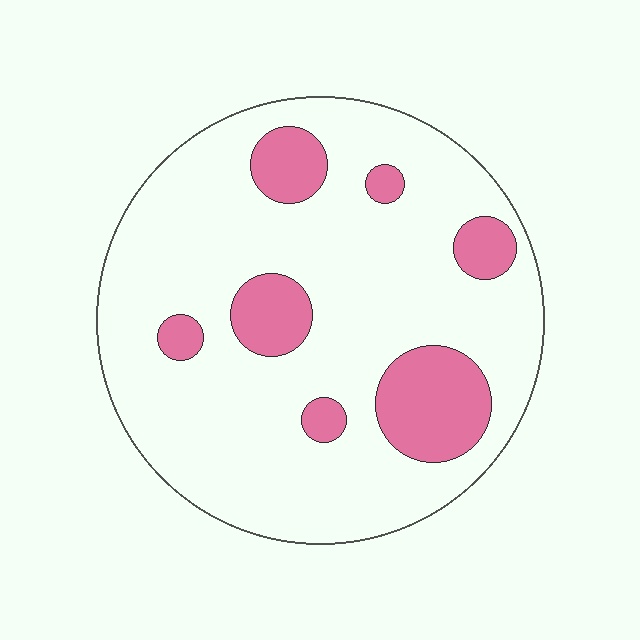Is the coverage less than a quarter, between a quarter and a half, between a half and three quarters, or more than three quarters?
Less than a quarter.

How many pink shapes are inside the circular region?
7.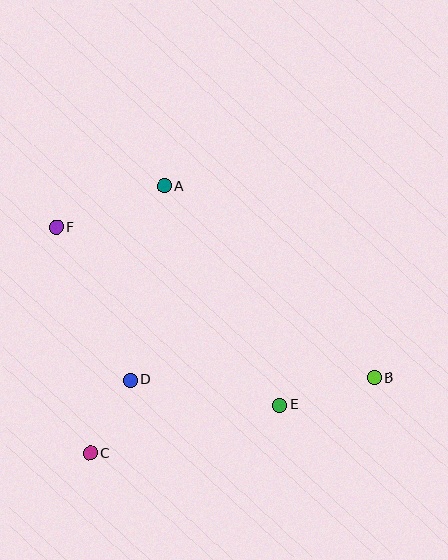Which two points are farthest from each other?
Points B and F are farthest from each other.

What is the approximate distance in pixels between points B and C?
The distance between B and C is approximately 294 pixels.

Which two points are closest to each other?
Points C and D are closest to each other.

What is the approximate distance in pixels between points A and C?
The distance between A and C is approximately 277 pixels.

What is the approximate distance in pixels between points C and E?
The distance between C and E is approximately 196 pixels.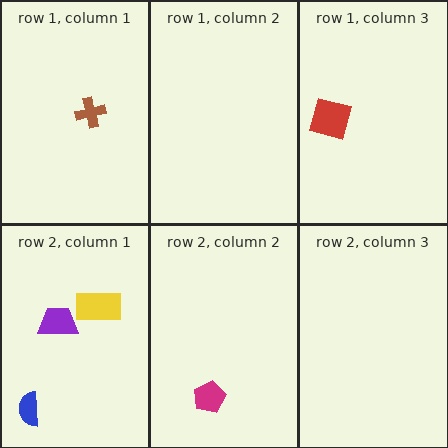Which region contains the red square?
The row 1, column 3 region.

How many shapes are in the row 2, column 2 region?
1.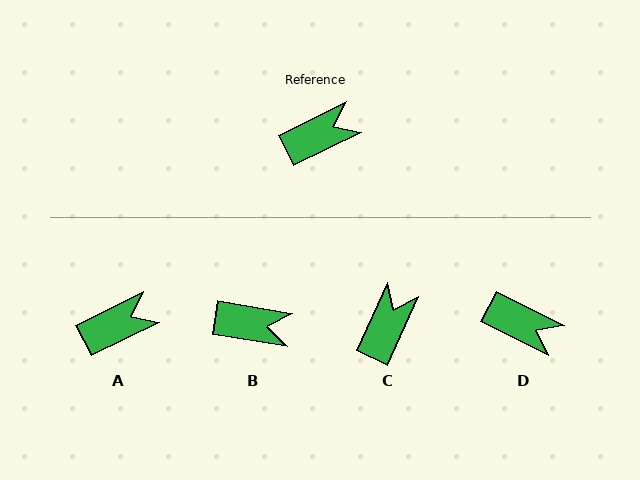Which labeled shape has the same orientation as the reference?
A.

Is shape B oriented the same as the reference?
No, it is off by about 36 degrees.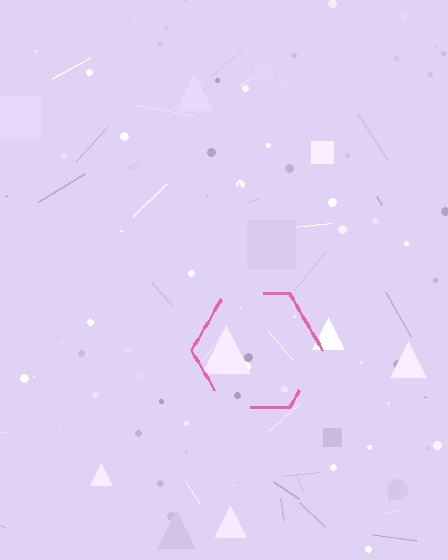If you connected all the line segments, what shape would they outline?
They would outline a hexagon.